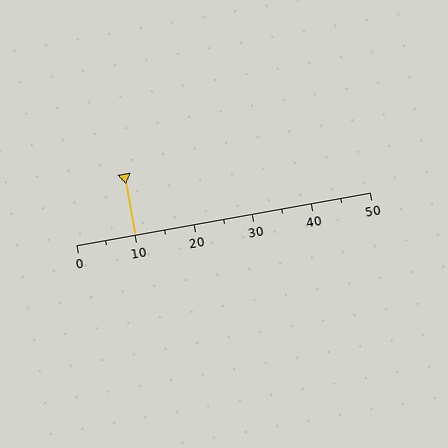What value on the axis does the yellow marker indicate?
The marker indicates approximately 10.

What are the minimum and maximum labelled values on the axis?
The axis runs from 0 to 50.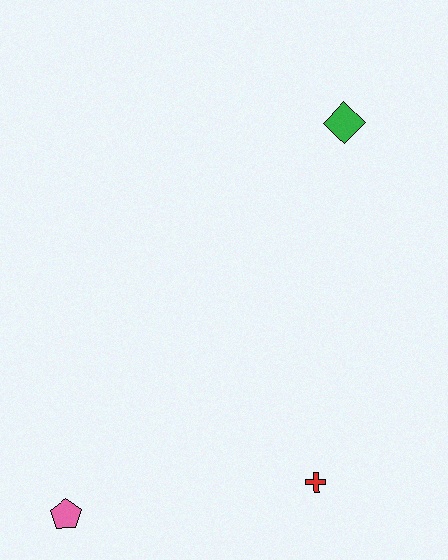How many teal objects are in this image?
There are no teal objects.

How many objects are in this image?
There are 3 objects.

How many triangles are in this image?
There are no triangles.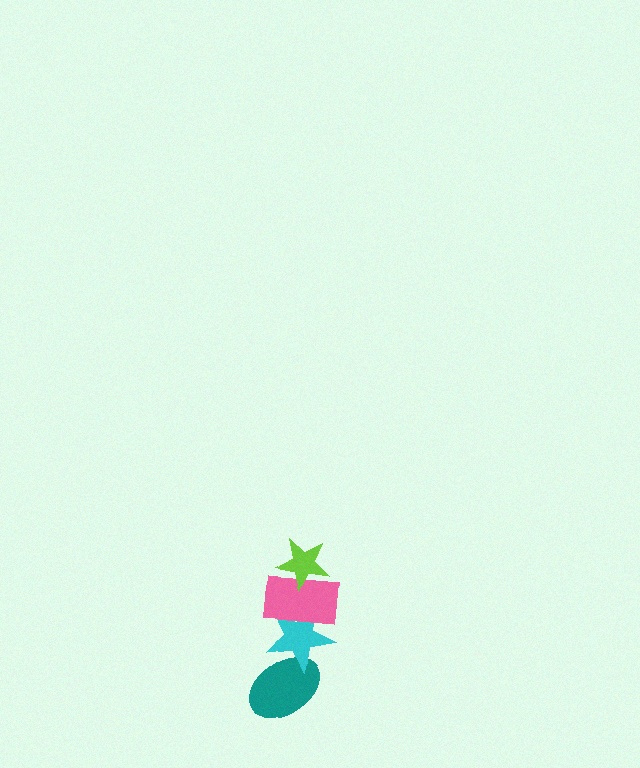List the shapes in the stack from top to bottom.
From top to bottom: the lime star, the pink rectangle, the cyan star, the teal ellipse.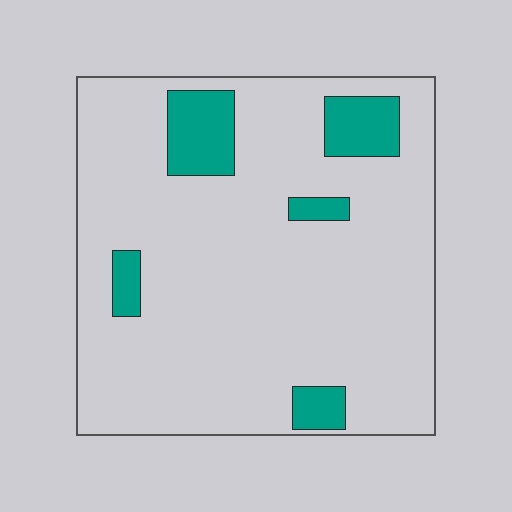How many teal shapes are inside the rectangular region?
5.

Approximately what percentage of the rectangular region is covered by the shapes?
Approximately 15%.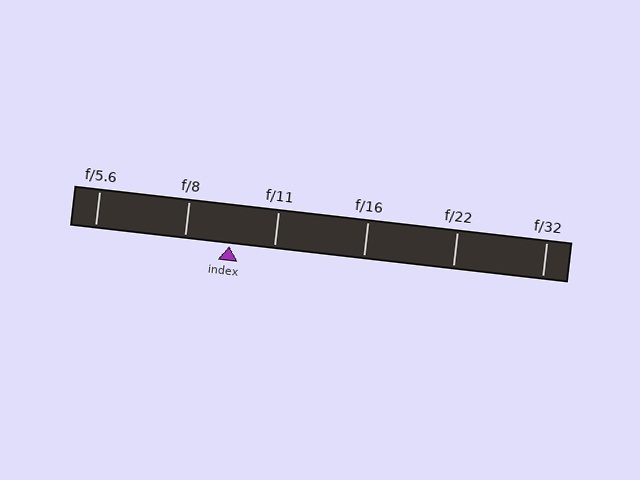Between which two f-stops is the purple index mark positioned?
The index mark is between f/8 and f/11.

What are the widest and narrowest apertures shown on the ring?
The widest aperture shown is f/5.6 and the narrowest is f/32.